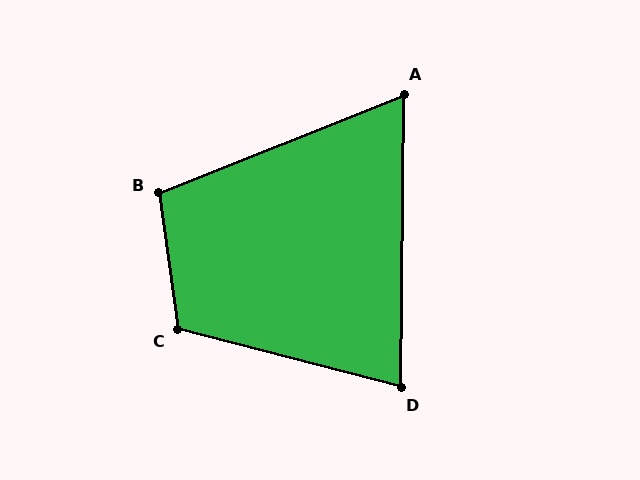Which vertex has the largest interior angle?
C, at approximately 112 degrees.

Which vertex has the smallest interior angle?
A, at approximately 68 degrees.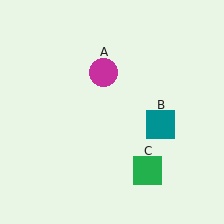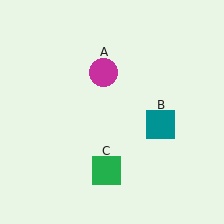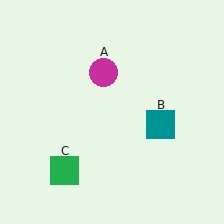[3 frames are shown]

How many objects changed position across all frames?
1 object changed position: green square (object C).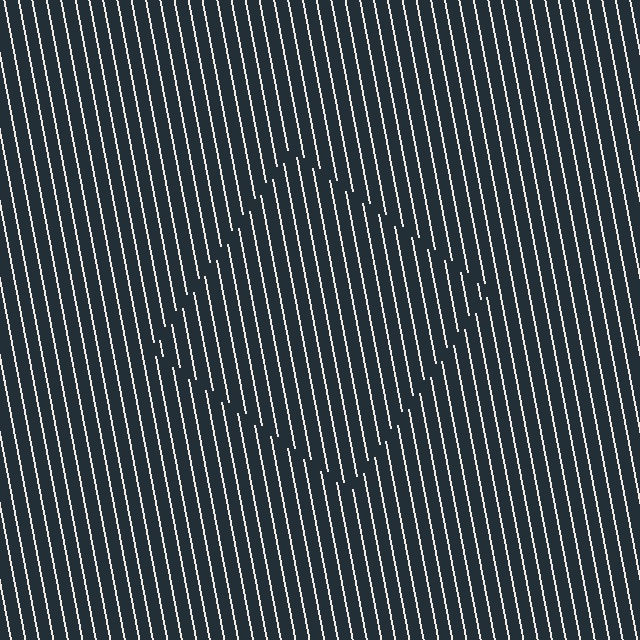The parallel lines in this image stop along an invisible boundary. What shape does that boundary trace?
An illusory square. The interior of the shape contains the same grating, shifted by half a period — the contour is defined by the phase discontinuity where line-ends from the inner and outer gratings abut.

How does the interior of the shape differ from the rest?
The interior of the shape contains the same grating, shifted by half a period — the contour is defined by the phase discontinuity where line-ends from the inner and outer gratings abut.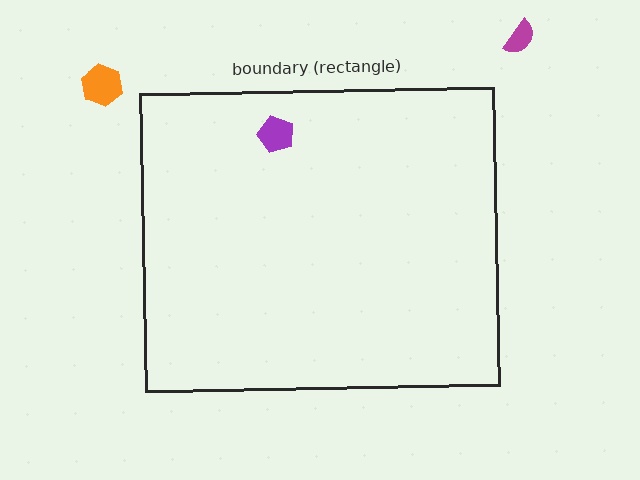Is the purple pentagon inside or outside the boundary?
Inside.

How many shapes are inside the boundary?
1 inside, 2 outside.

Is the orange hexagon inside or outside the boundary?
Outside.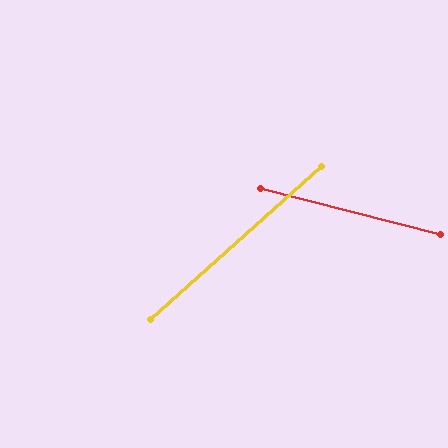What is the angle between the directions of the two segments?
Approximately 56 degrees.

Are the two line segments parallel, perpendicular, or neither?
Neither parallel nor perpendicular — they differ by about 56°.